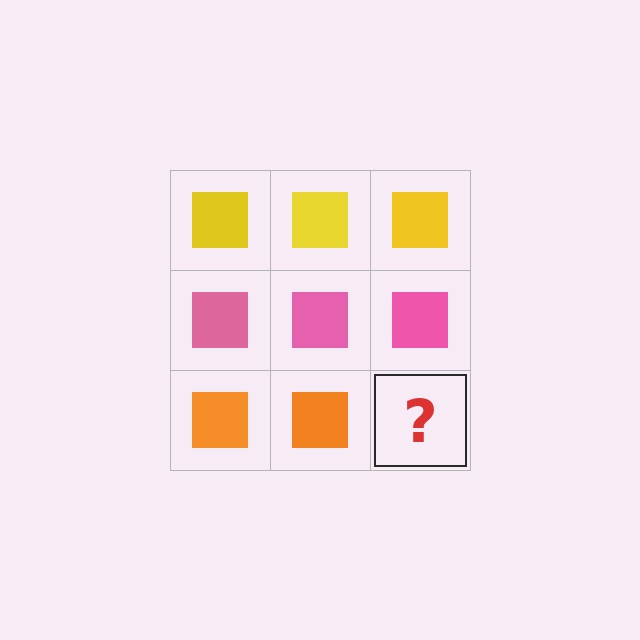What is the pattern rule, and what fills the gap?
The rule is that each row has a consistent color. The gap should be filled with an orange square.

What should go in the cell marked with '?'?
The missing cell should contain an orange square.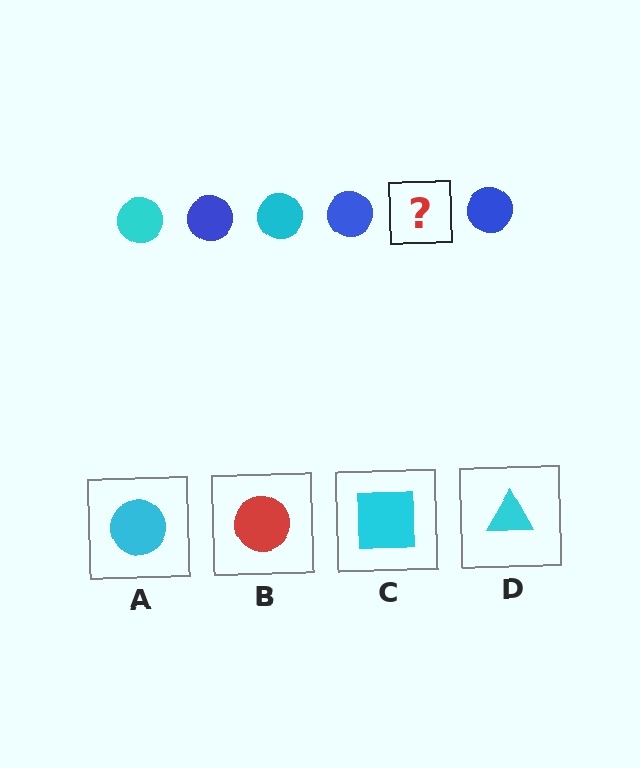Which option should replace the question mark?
Option A.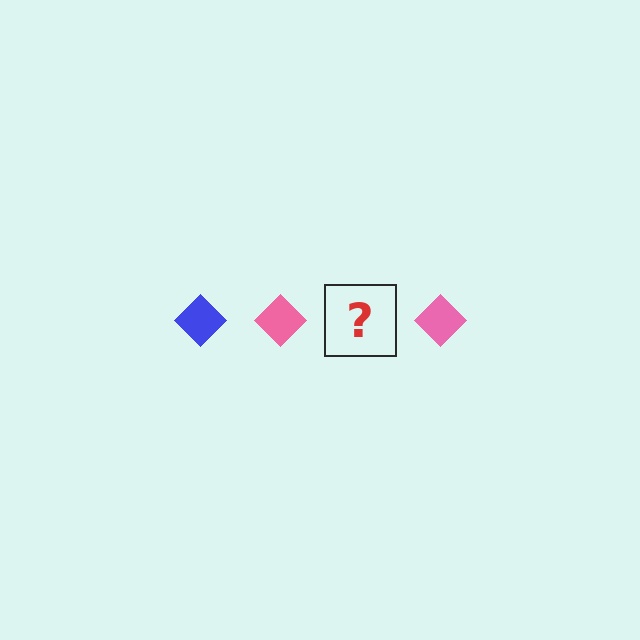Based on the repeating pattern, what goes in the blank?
The blank should be a blue diamond.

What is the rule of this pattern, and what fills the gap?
The rule is that the pattern cycles through blue, pink diamonds. The gap should be filled with a blue diamond.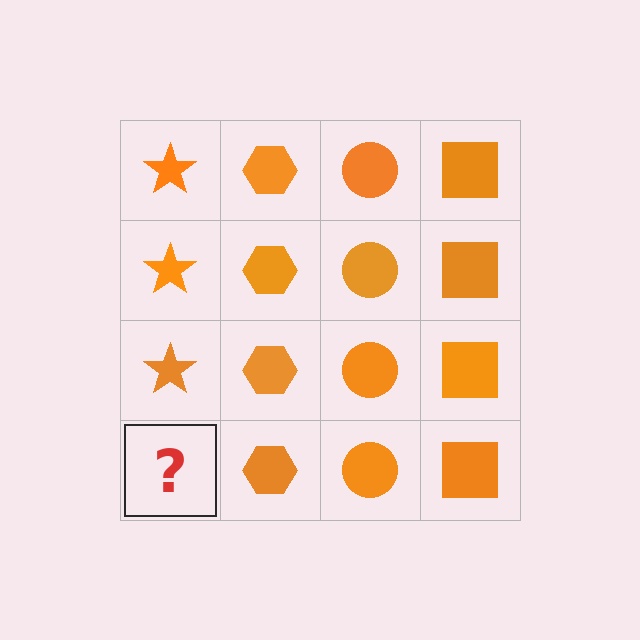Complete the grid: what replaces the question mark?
The question mark should be replaced with an orange star.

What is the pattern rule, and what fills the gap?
The rule is that each column has a consistent shape. The gap should be filled with an orange star.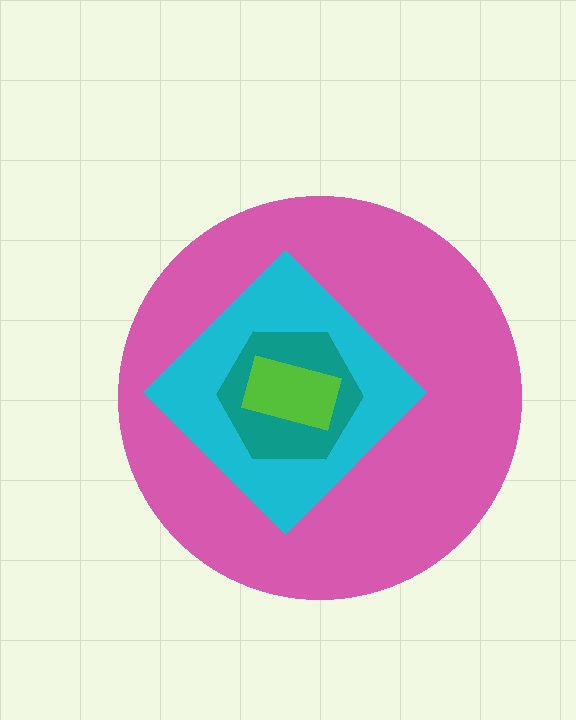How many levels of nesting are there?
4.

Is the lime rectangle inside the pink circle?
Yes.